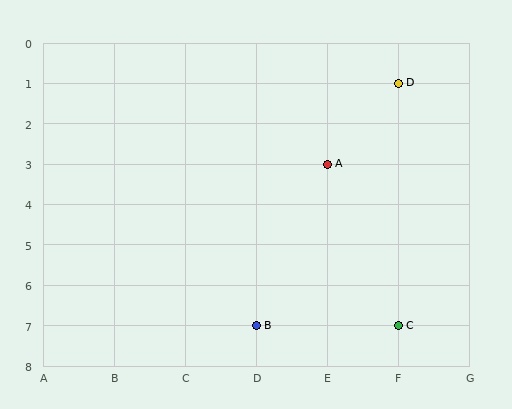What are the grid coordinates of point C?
Point C is at grid coordinates (F, 7).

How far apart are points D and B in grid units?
Points D and B are 2 columns and 6 rows apart (about 6.3 grid units diagonally).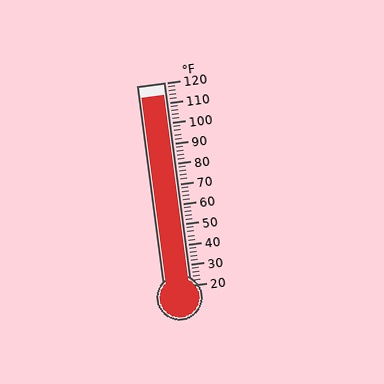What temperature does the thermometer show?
The thermometer shows approximately 114°F.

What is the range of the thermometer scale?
The thermometer scale ranges from 20°F to 120°F.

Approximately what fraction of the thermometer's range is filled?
The thermometer is filled to approximately 95% of its range.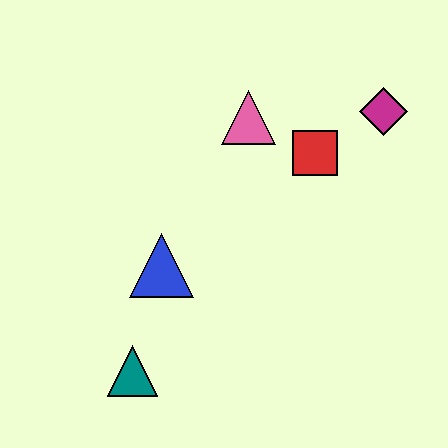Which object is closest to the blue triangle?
The teal triangle is closest to the blue triangle.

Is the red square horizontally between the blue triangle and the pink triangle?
No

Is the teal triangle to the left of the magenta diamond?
Yes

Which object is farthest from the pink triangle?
The teal triangle is farthest from the pink triangle.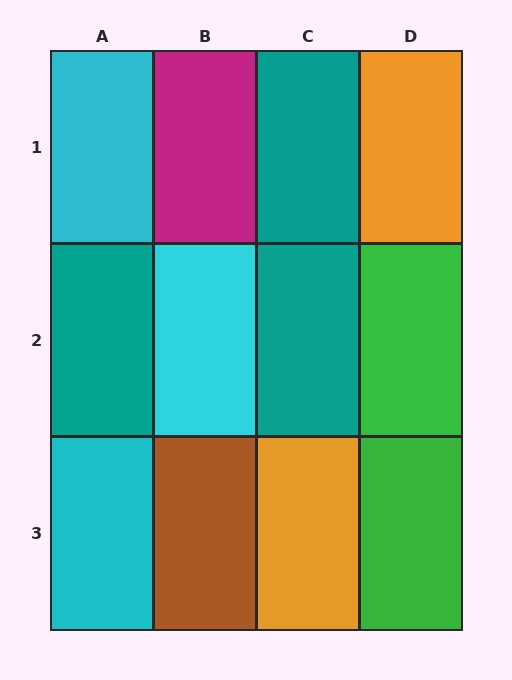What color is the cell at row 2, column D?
Green.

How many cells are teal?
3 cells are teal.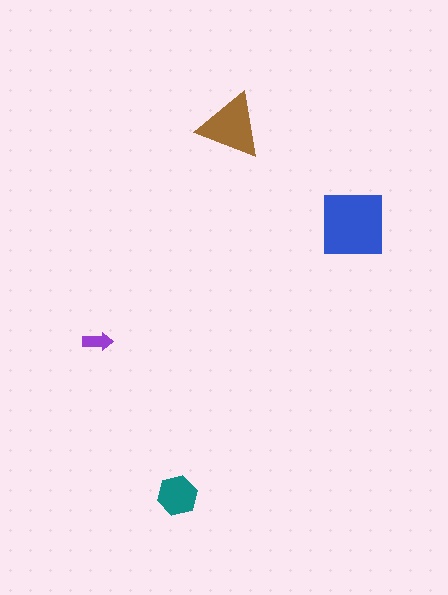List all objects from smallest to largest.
The purple arrow, the teal hexagon, the brown triangle, the blue square.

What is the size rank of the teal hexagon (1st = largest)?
3rd.